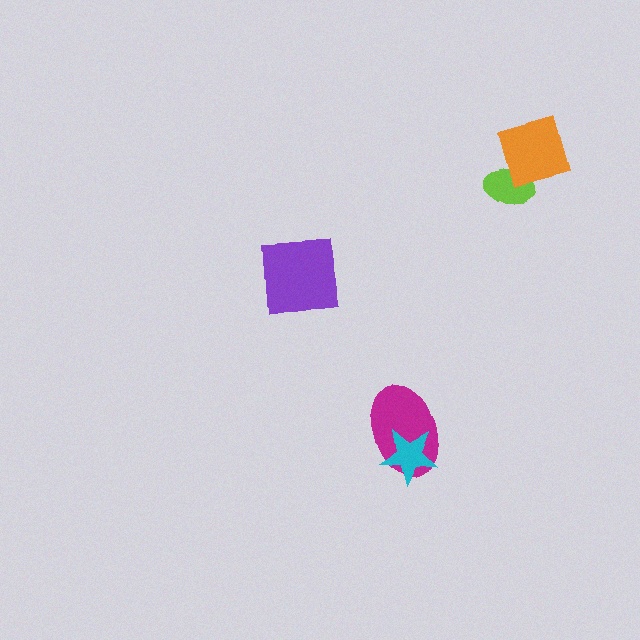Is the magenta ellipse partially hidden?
Yes, it is partially covered by another shape.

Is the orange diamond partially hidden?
No, no other shape covers it.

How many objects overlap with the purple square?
0 objects overlap with the purple square.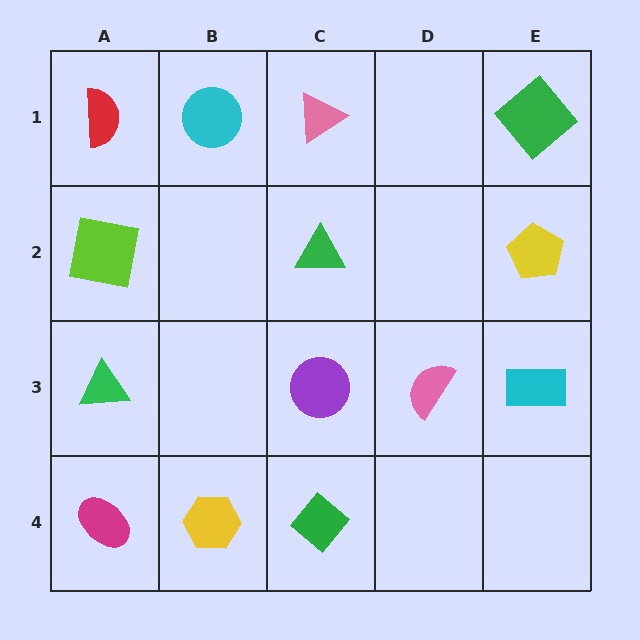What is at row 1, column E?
A green diamond.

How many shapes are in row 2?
3 shapes.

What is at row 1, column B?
A cyan circle.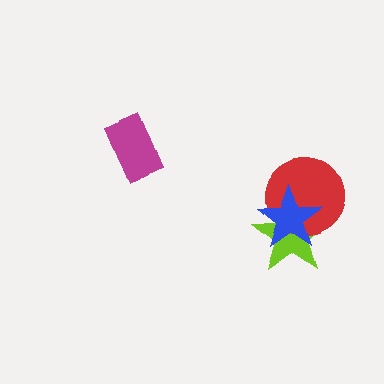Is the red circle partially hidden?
Yes, it is partially covered by another shape.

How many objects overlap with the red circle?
2 objects overlap with the red circle.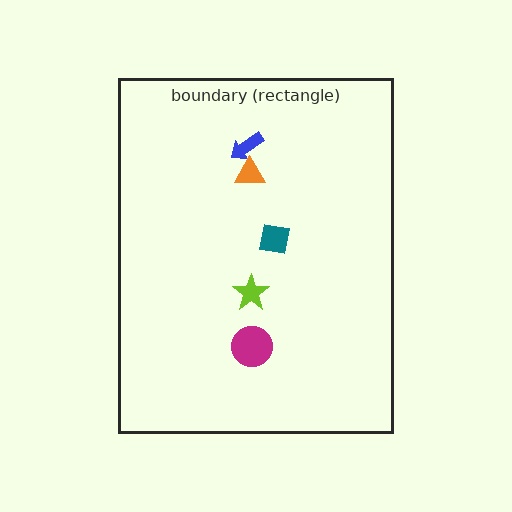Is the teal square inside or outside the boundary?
Inside.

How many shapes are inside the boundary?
5 inside, 0 outside.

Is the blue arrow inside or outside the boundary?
Inside.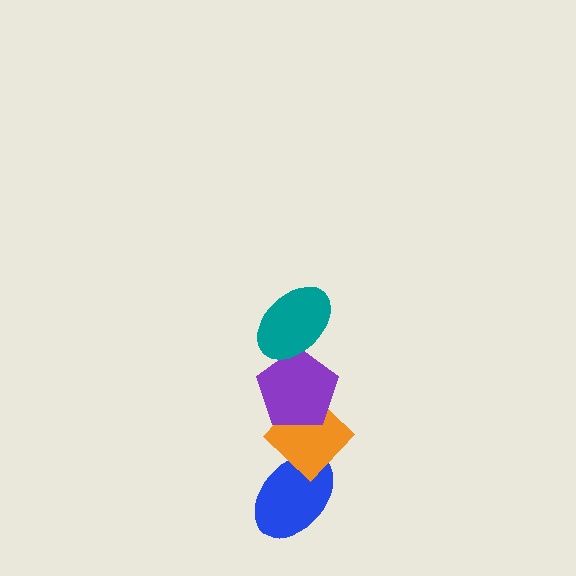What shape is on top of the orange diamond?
The purple pentagon is on top of the orange diamond.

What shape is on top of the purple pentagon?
The teal ellipse is on top of the purple pentagon.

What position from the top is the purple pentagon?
The purple pentagon is 2nd from the top.